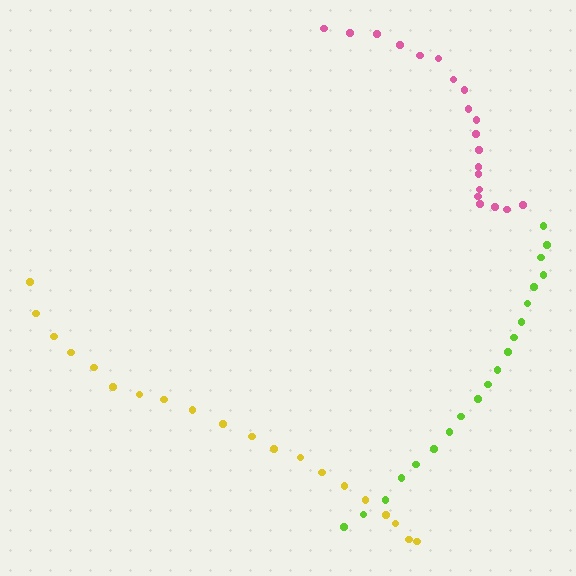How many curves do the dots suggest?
There are 3 distinct paths.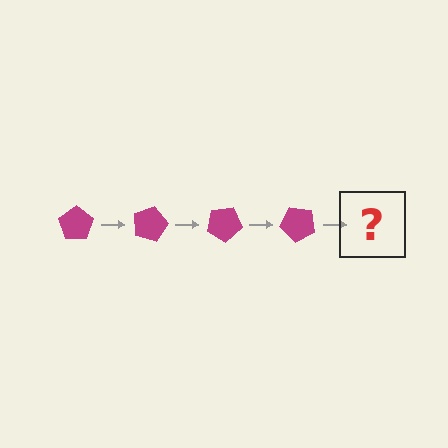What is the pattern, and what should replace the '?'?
The pattern is that the pentagon rotates 15 degrees each step. The '?' should be a magenta pentagon rotated 60 degrees.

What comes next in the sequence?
The next element should be a magenta pentagon rotated 60 degrees.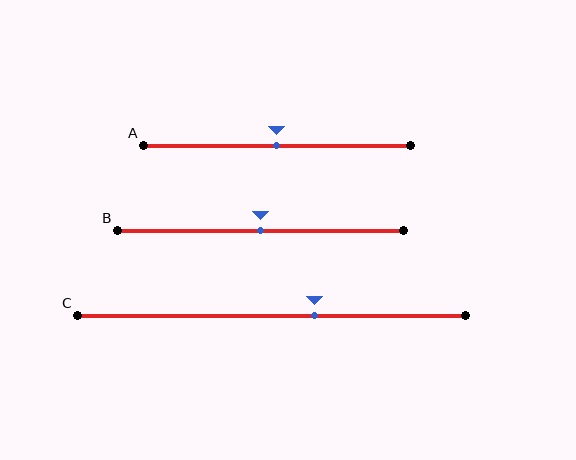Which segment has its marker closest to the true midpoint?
Segment A has its marker closest to the true midpoint.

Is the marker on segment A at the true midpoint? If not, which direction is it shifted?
Yes, the marker on segment A is at the true midpoint.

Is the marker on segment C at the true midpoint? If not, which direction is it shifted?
No, the marker on segment C is shifted to the right by about 11% of the segment length.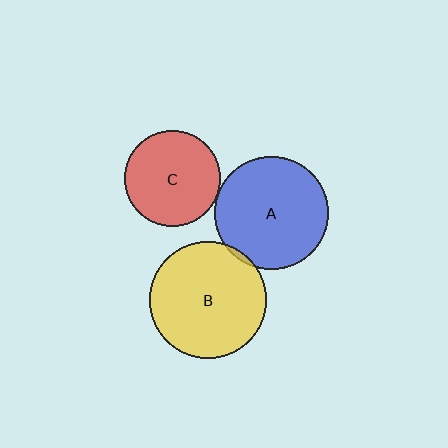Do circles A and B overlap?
Yes.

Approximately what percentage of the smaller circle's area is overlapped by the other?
Approximately 5%.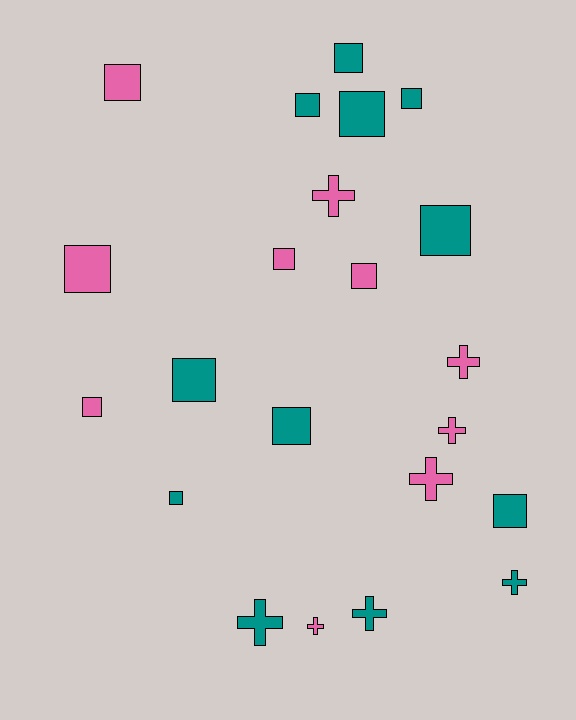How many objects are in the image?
There are 22 objects.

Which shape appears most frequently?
Square, with 14 objects.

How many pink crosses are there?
There are 5 pink crosses.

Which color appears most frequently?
Teal, with 12 objects.